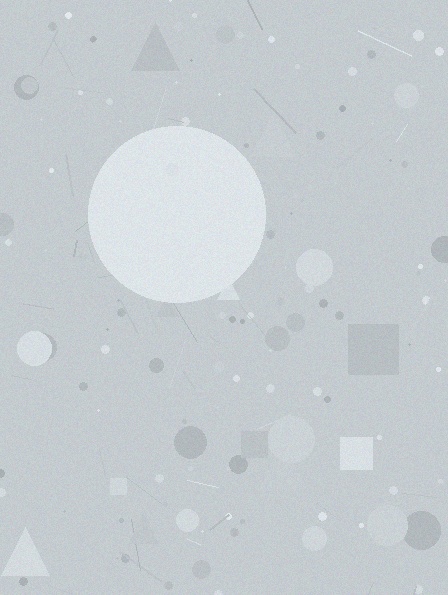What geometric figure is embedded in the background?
A circle is embedded in the background.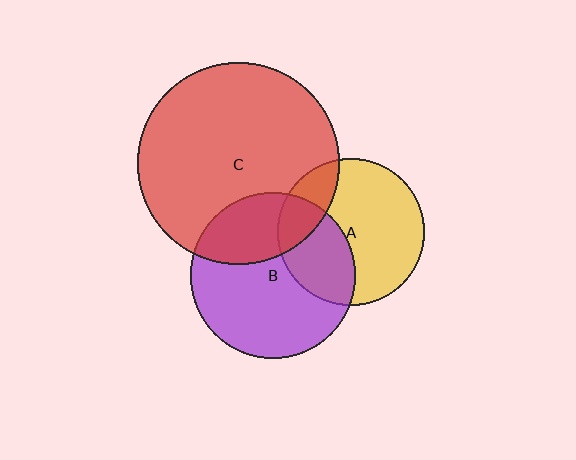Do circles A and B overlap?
Yes.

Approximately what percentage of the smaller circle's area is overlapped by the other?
Approximately 35%.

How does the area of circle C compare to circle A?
Approximately 1.9 times.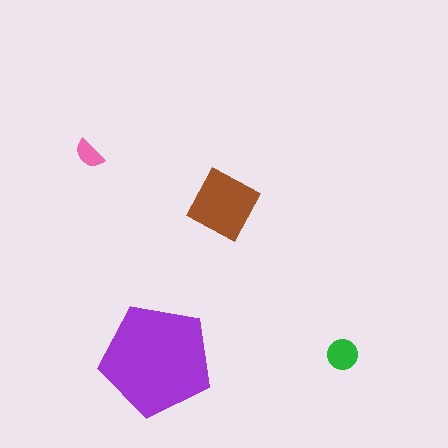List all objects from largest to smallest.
The purple pentagon, the brown square, the green circle, the pink semicircle.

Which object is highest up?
The pink semicircle is topmost.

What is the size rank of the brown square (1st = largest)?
2nd.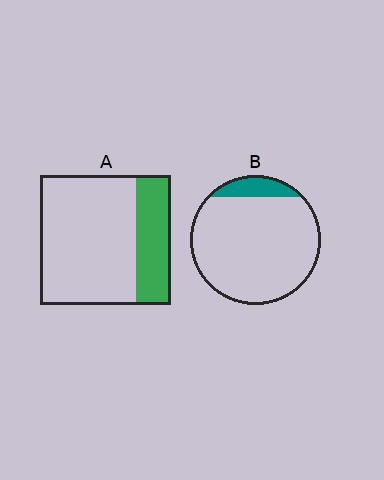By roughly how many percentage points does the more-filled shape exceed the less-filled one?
By roughly 15 percentage points (A over B).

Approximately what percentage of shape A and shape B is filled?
A is approximately 25% and B is approximately 10%.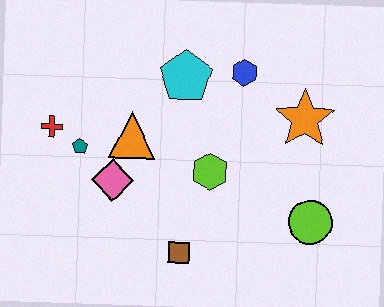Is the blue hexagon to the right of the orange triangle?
Yes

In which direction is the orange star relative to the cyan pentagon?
The orange star is to the right of the cyan pentagon.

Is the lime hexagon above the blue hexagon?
No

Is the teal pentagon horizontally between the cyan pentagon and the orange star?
No